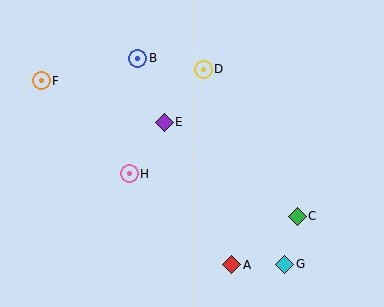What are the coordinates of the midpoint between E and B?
The midpoint between E and B is at (151, 90).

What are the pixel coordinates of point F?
Point F is at (41, 81).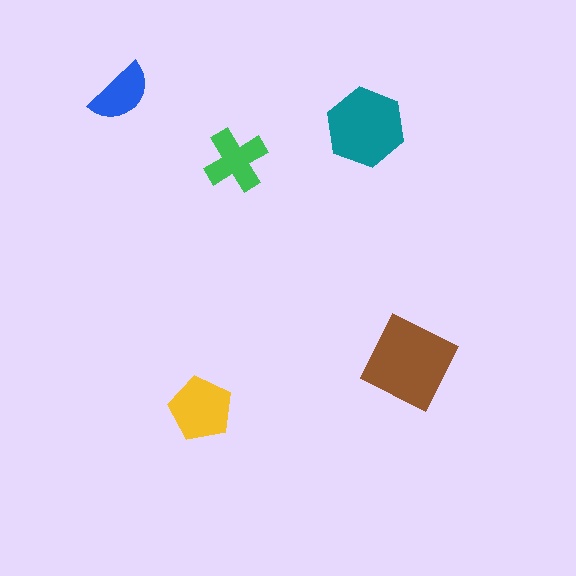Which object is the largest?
The brown diamond.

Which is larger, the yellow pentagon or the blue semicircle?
The yellow pentagon.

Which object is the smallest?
The blue semicircle.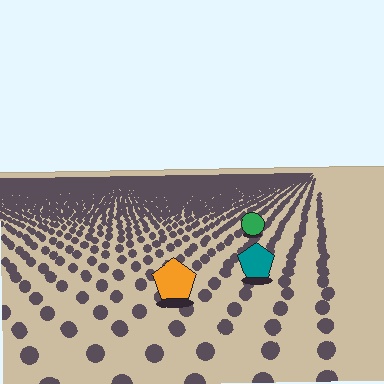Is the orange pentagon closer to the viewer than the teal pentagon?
Yes. The orange pentagon is closer — you can tell from the texture gradient: the ground texture is coarser near it.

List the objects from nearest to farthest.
From nearest to farthest: the orange pentagon, the teal pentagon, the green circle.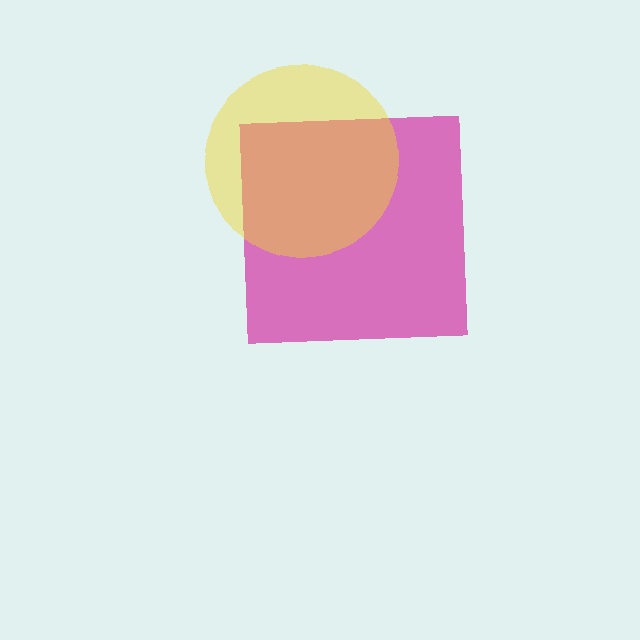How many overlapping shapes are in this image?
There are 2 overlapping shapes in the image.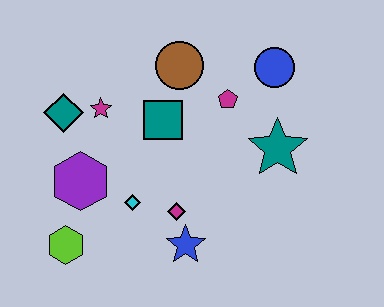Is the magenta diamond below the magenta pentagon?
Yes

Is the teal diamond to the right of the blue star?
No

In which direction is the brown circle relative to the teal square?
The brown circle is above the teal square.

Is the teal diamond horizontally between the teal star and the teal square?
No